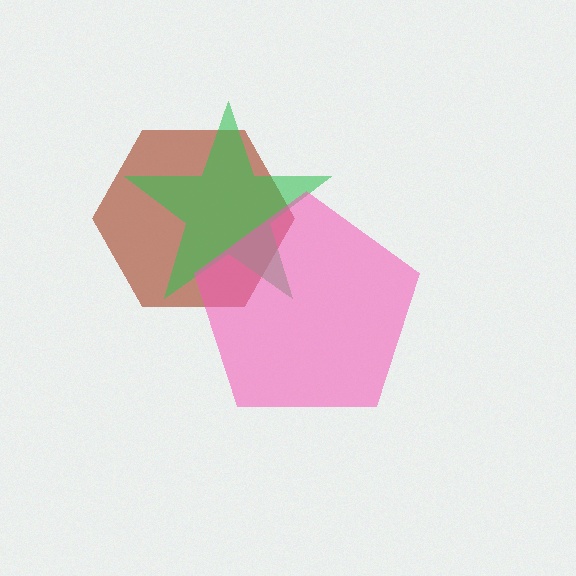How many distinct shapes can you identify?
There are 3 distinct shapes: a brown hexagon, a green star, a pink pentagon.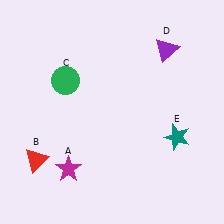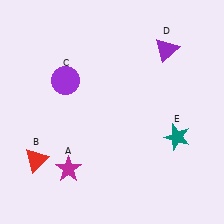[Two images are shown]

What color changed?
The circle (C) changed from green in Image 1 to purple in Image 2.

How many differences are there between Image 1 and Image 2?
There is 1 difference between the two images.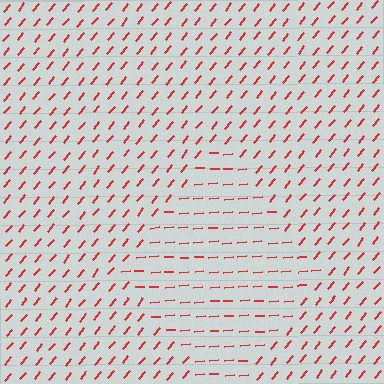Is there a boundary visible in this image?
Yes, there is a texture boundary formed by a change in line orientation.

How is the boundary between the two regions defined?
The boundary is defined purely by a change in line orientation (approximately 45 degrees difference). All lines are the same color and thickness.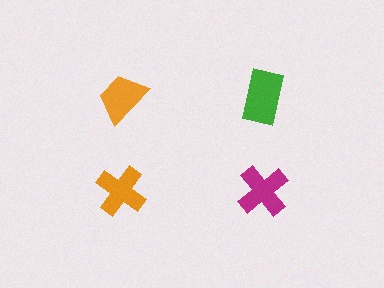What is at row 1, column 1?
An orange trapezoid.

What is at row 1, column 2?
A green rectangle.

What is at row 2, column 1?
An orange cross.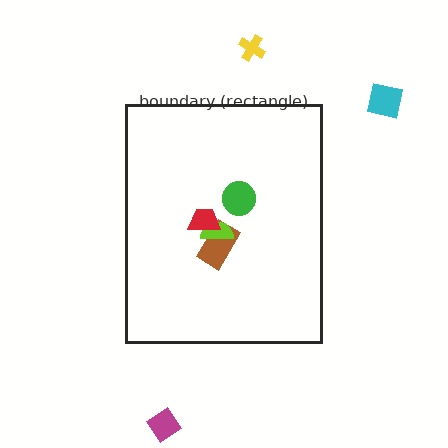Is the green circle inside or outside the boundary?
Inside.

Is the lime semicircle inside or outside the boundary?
Inside.